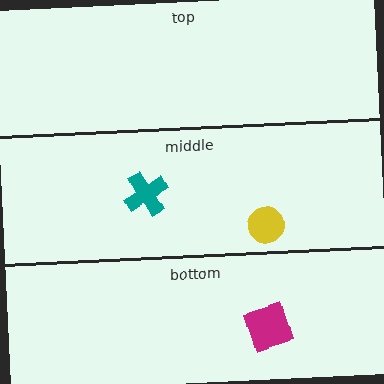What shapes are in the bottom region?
The magenta square.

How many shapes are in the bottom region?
1.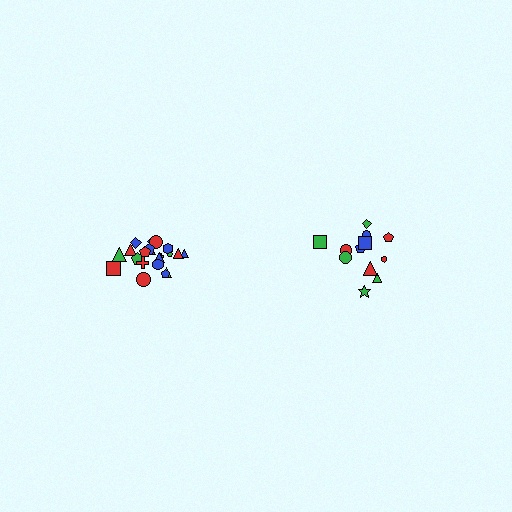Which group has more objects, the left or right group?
The left group.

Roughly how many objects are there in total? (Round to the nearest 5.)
Roughly 35 objects in total.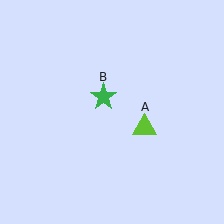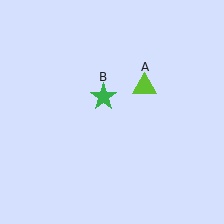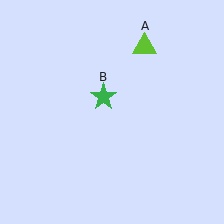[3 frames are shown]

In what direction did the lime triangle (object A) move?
The lime triangle (object A) moved up.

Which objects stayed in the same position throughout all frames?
Green star (object B) remained stationary.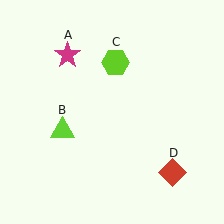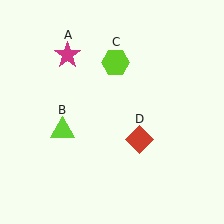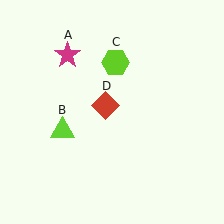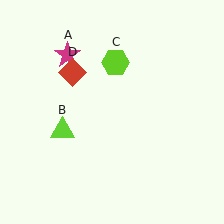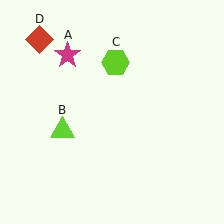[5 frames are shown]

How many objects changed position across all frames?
1 object changed position: red diamond (object D).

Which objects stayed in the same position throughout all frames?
Magenta star (object A) and lime triangle (object B) and lime hexagon (object C) remained stationary.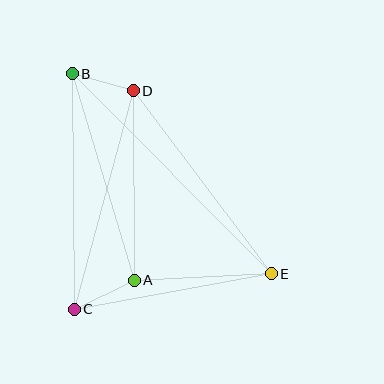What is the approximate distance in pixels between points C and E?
The distance between C and E is approximately 200 pixels.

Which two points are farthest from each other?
Points B and E are farthest from each other.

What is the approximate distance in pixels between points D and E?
The distance between D and E is approximately 229 pixels.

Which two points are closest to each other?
Points B and D are closest to each other.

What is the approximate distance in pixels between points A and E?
The distance between A and E is approximately 137 pixels.